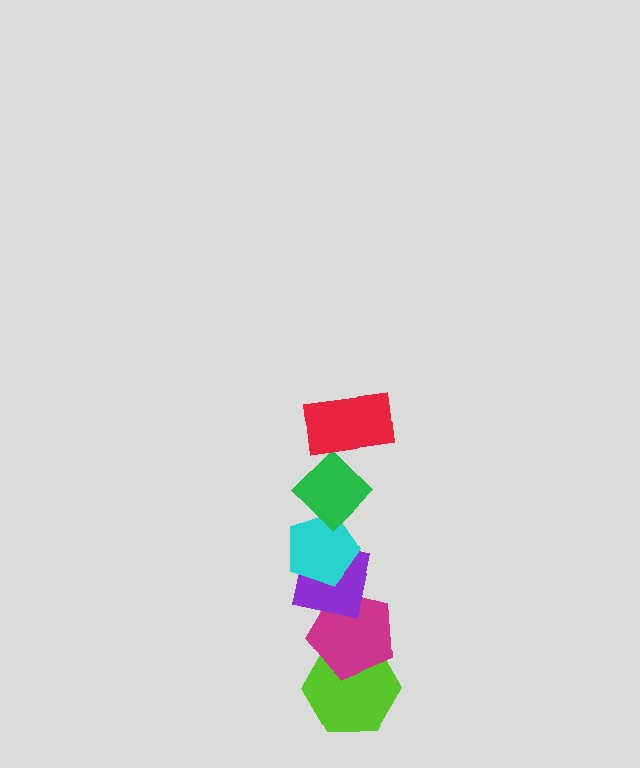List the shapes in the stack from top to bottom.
From top to bottom: the red rectangle, the green diamond, the cyan pentagon, the purple square, the magenta pentagon, the lime hexagon.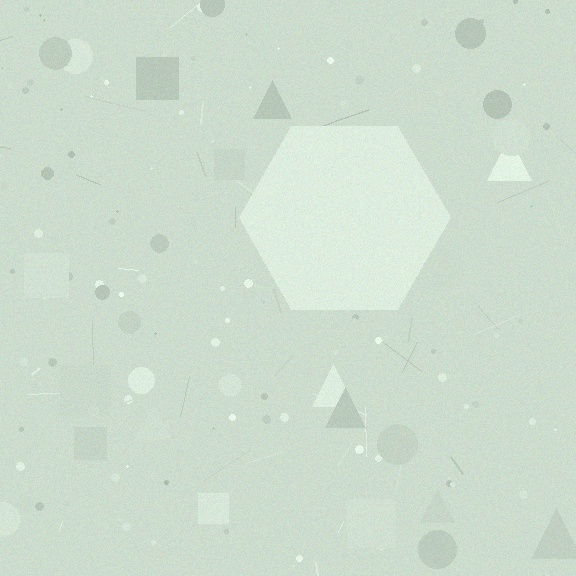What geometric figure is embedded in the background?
A hexagon is embedded in the background.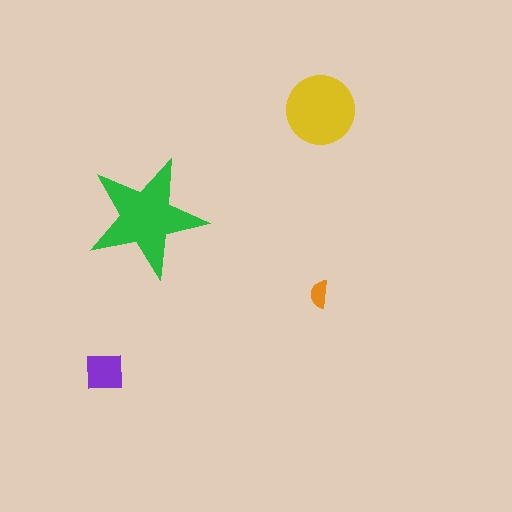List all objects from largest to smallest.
The green star, the yellow circle, the purple square, the orange semicircle.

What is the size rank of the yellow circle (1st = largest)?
2nd.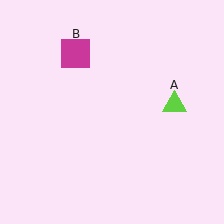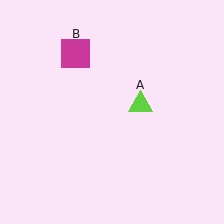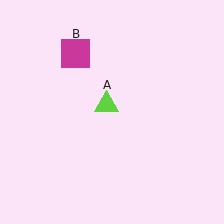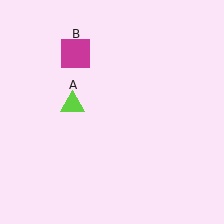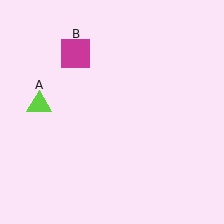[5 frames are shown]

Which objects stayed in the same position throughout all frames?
Magenta square (object B) remained stationary.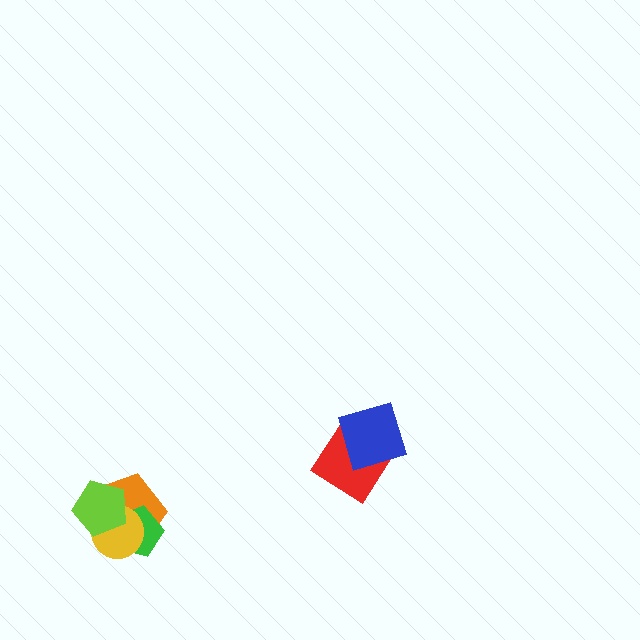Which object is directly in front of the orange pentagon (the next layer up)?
The green pentagon is directly in front of the orange pentagon.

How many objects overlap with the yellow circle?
3 objects overlap with the yellow circle.